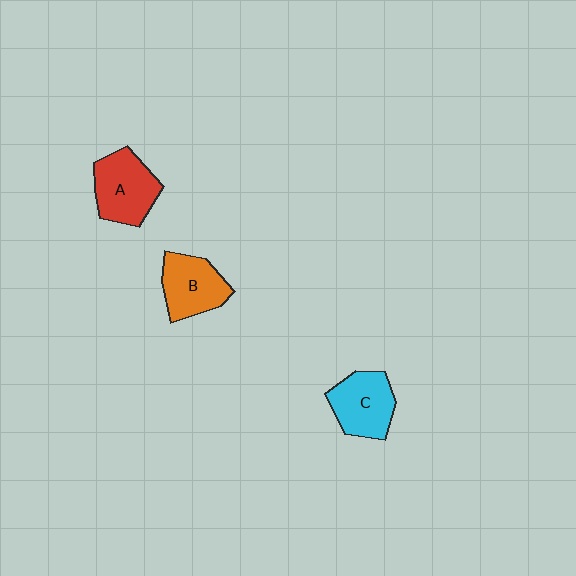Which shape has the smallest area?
Shape B (orange).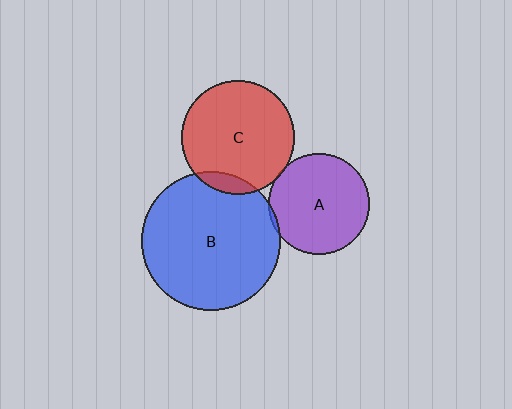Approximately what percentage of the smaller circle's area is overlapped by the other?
Approximately 5%.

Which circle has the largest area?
Circle B (blue).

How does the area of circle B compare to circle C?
Approximately 1.5 times.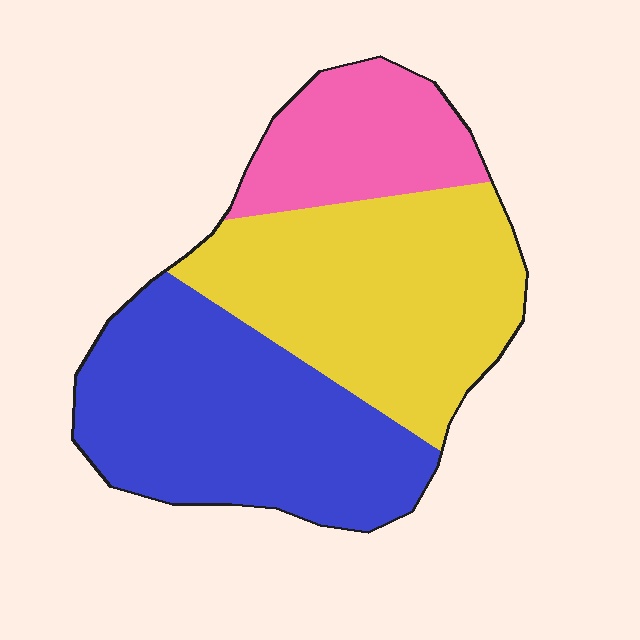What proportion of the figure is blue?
Blue takes up about two fifths (2/5) of the figure.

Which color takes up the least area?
Pink, at roughly 20%.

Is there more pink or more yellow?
Yellow.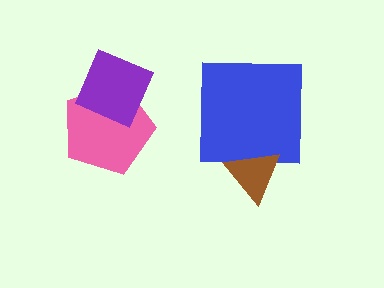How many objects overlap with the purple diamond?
1 object overlaps with the purple diamond.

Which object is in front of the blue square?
The brown triangle is in front of the blue square.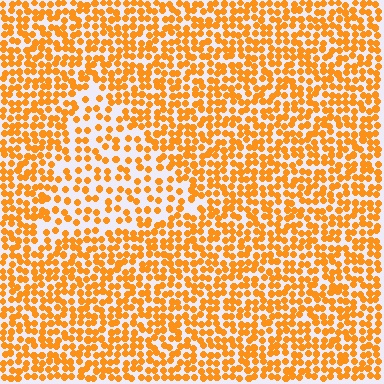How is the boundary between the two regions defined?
The boundary is defined by a change in element density (approximately 1.8x ratio). All elements are the same color, size, and shape.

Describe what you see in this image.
The image contains small orange elements arranged at two different densities. A triangle-shaped region is visible where the elements are less densely packed than the surrounding area.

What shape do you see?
I see a triangle.